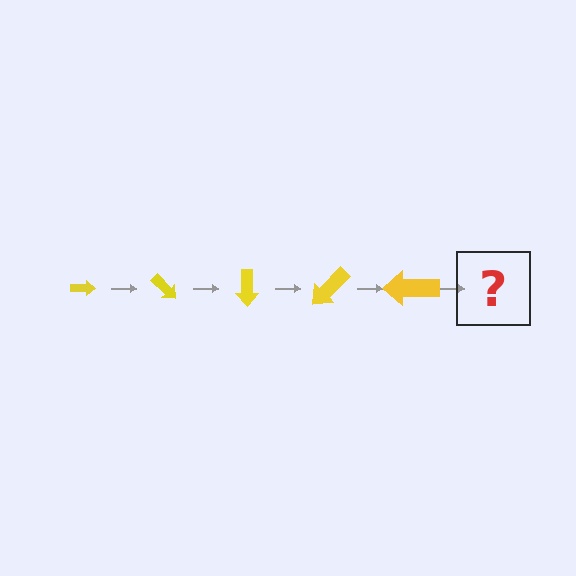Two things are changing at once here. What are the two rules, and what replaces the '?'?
The two rules are that the arrow grows larger each step and it rotates 45 degrees each step. The '?' should be an arrow, larger than the previous one and rotated 225 degrees from the start.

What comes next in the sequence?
The next element should be an arrow, larger than the previous one and rotated 225 degrees from the start.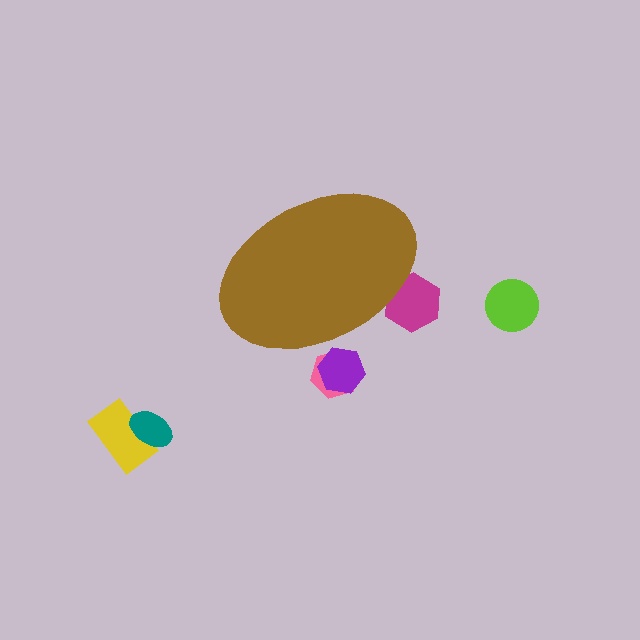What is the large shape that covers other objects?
A brown ellipse.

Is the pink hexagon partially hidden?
Yes, the pink hexagon is partially hidden behind the brown ellipse.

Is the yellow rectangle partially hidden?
No, the yellow rectangle is fully visible.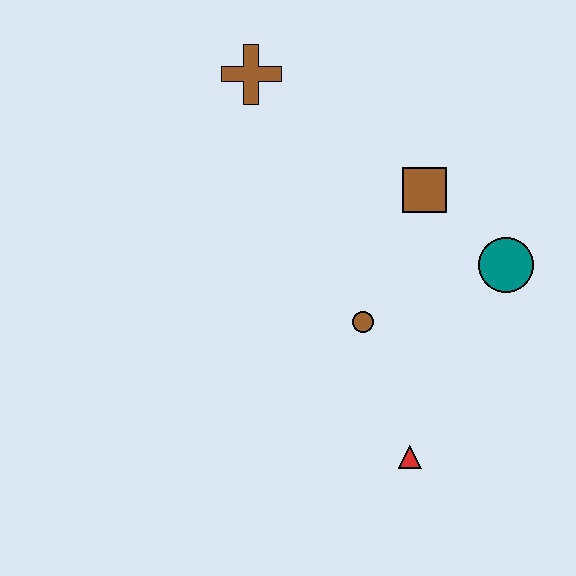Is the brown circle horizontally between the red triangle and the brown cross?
Yes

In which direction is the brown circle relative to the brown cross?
The brown circle is below the brown cross.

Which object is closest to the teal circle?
The brown square is closest to the teal circle.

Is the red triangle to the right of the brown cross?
Yes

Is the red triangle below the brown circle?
Yes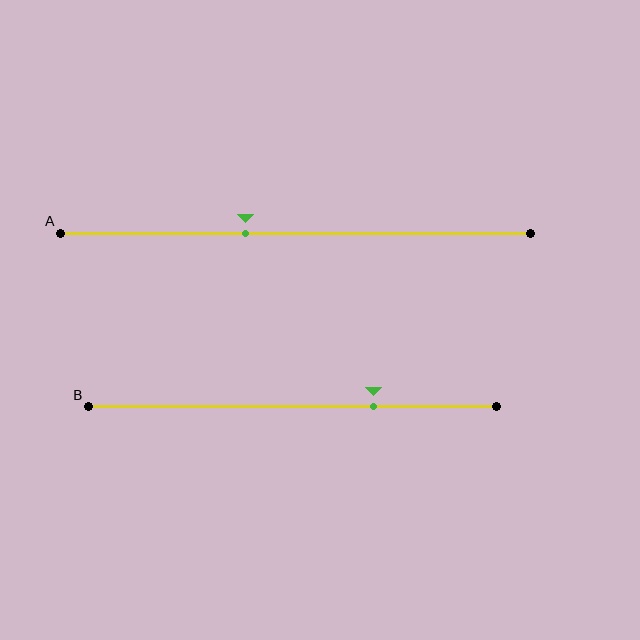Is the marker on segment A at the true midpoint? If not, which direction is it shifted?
No, the marker on segment A is shifted to the left by about 10% of the segment length.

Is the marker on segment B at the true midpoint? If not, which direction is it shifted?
No, the marker on segment B is shifted to the right by about 20% of the segment length.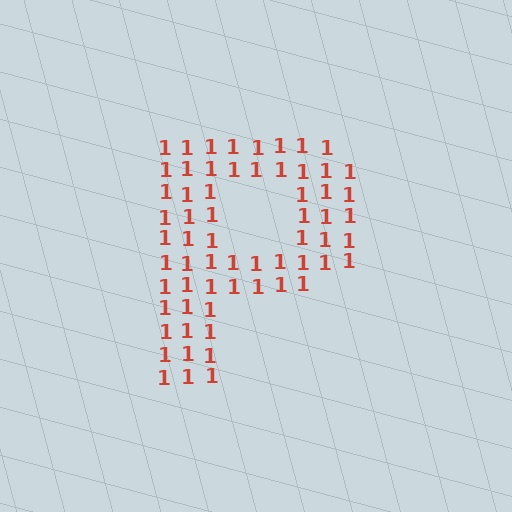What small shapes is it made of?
It is made of small digit 1's.